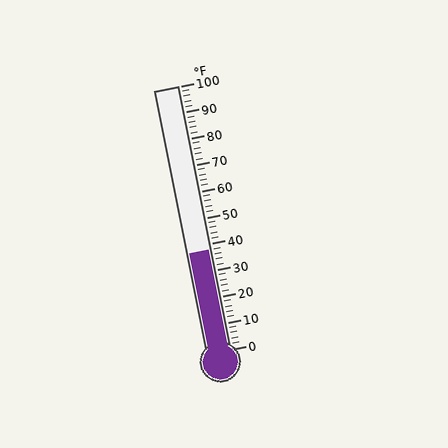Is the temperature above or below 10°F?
The temperature is above 10°F.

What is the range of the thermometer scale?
The thermometer scale ranges from 0°F to 100°F.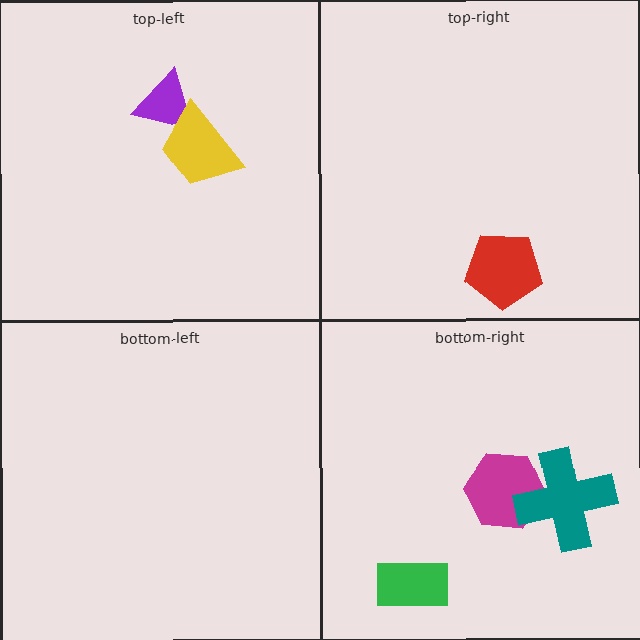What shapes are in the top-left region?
The purple triangle, the yellow trapezoid.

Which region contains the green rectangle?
The bottom-right region.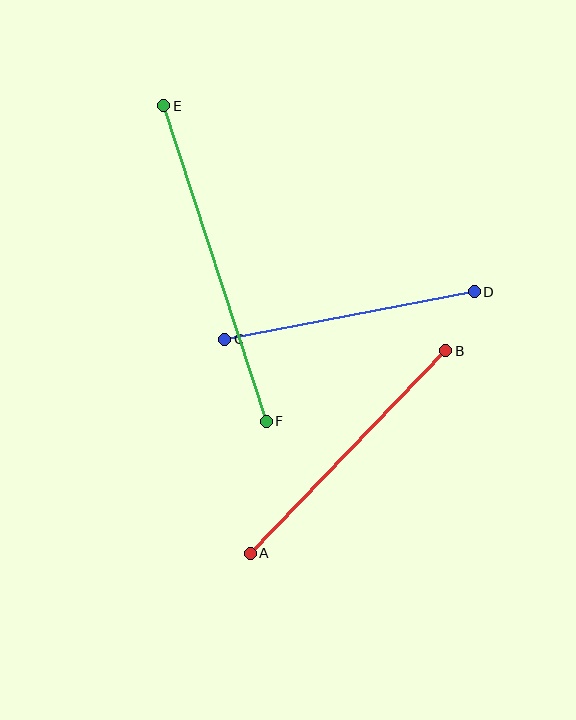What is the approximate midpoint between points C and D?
The midpoint is at approximately (350, 315) pixels.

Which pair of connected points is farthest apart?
Points E and F are farthest apart.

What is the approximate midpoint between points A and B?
The midpoint is at approximately (348, 452) pixels.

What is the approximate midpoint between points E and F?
The midpoint is at approximately (215, 264) pixels.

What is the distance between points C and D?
The distance is approximately 254 pixels.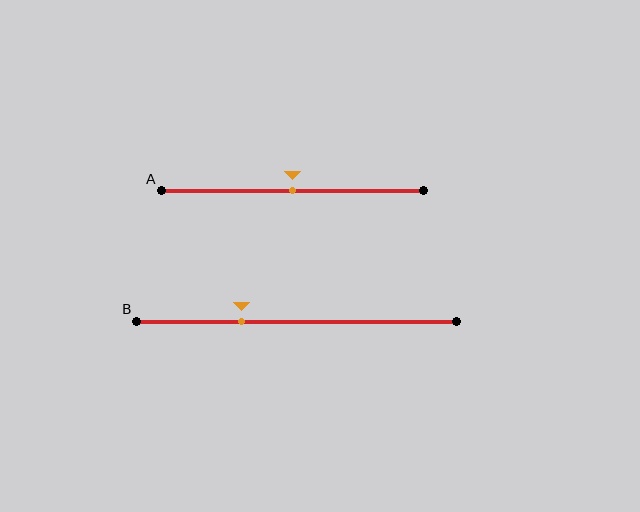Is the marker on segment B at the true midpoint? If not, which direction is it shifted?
No, the marker on segment B is shifted to the left by about 17% of the segment length.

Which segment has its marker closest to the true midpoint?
Segment A has its marker closest to the true midpoint.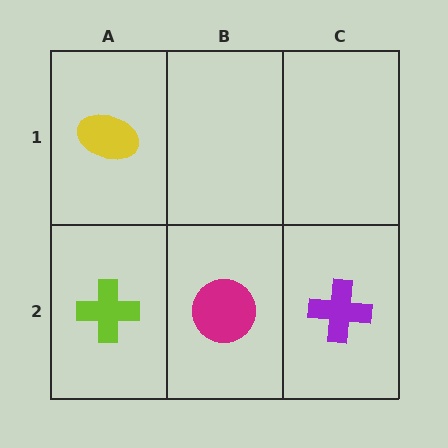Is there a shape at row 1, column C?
No, that cell is empty.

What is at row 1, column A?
A yellow ellipse.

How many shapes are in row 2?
3 shapes.